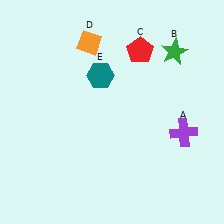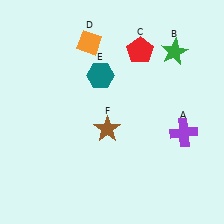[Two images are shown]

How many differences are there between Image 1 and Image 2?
There is 1 difference between the two images.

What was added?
A brown star (F) was added in Image 2.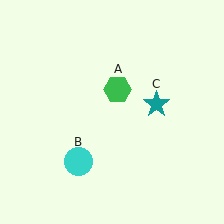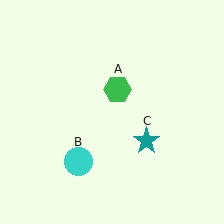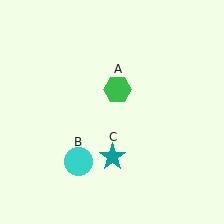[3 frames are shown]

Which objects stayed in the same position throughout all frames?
Green hexagon (object A) and cyan circle (object B) remained stationary.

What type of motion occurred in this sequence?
The teal star (object C) rotated clockwise around the center of the scene.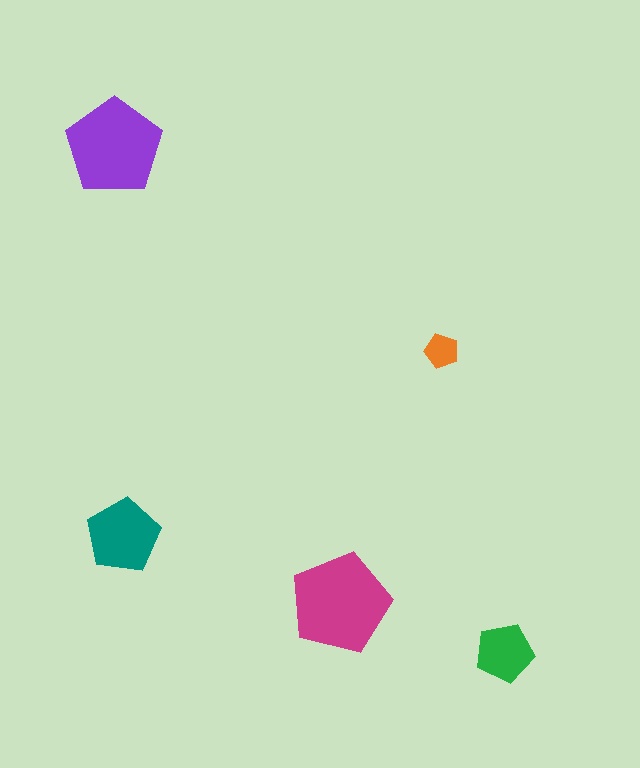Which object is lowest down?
The green pentagon is bottommost.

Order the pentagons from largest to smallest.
the magenta one, the purple one, the teal one, the green one, the orange one.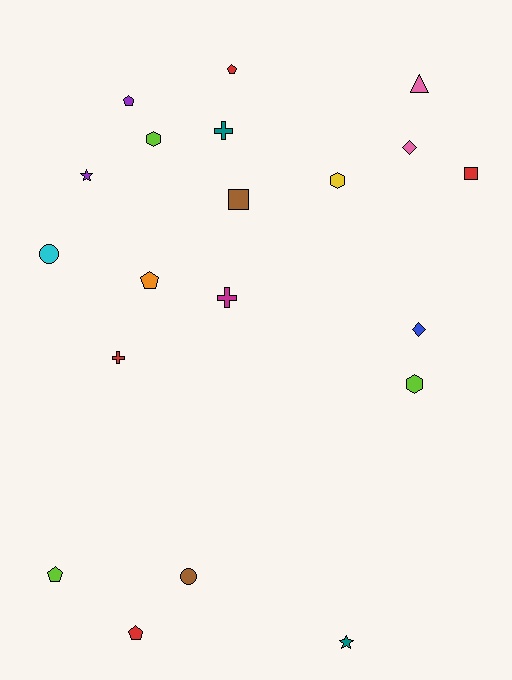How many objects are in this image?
There are 20 objects.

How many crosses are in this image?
There are 3 crosses.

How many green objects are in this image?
There are no green objects.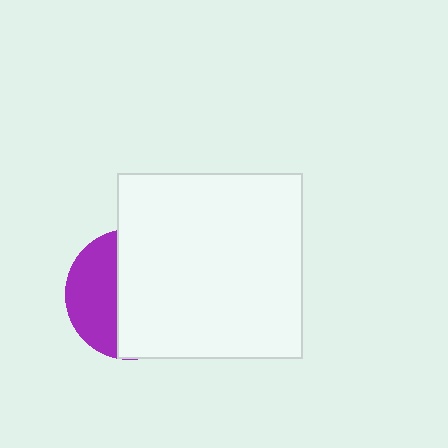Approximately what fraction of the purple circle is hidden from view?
Roughly 62% of the purple circle is hidden behind the white square.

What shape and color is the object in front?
The object in front is a white square.